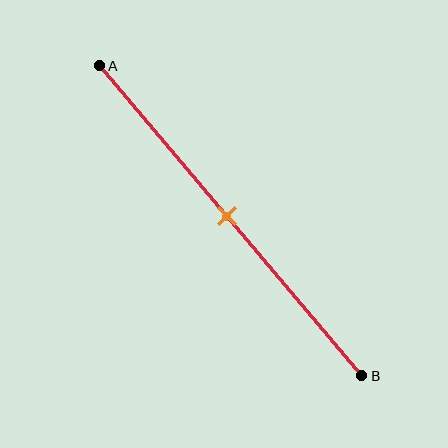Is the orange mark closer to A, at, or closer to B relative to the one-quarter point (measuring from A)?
The orange mark is closer to point B than the one-quarter point of segment AB.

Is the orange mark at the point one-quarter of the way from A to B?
No, the mark is at about 50% from A, not at the 25% one-quarter point.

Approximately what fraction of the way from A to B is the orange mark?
The orange mark is approximately 50% of the way from A to B.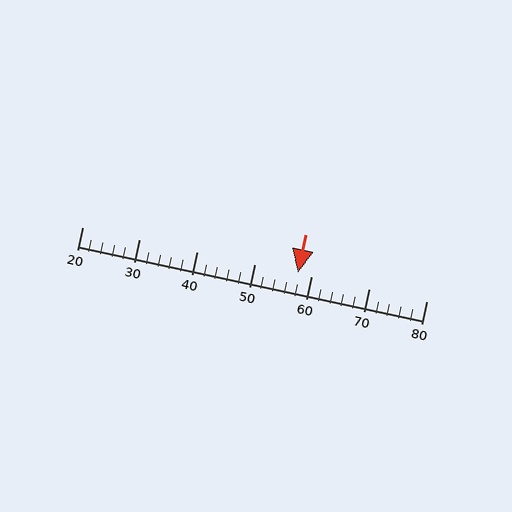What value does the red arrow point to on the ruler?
The red arrow points to approximately 58.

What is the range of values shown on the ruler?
The ruler shows values from 20 to 80.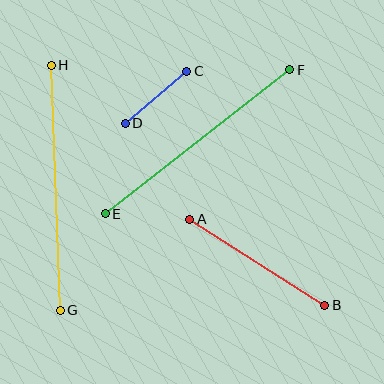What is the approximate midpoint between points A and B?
The midpoint is at approximately (257, 262) pixels.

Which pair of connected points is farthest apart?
Points G and H are farthest apart.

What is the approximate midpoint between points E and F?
The midpoint is at approximately (198, 142) pixels.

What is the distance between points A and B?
The distance is approximately 160 pixels.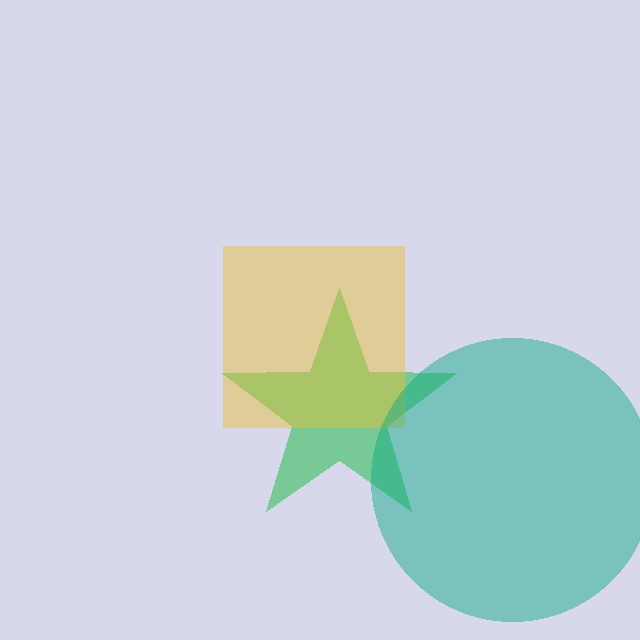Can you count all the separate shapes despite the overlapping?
Yes, there are 3 separate shapes.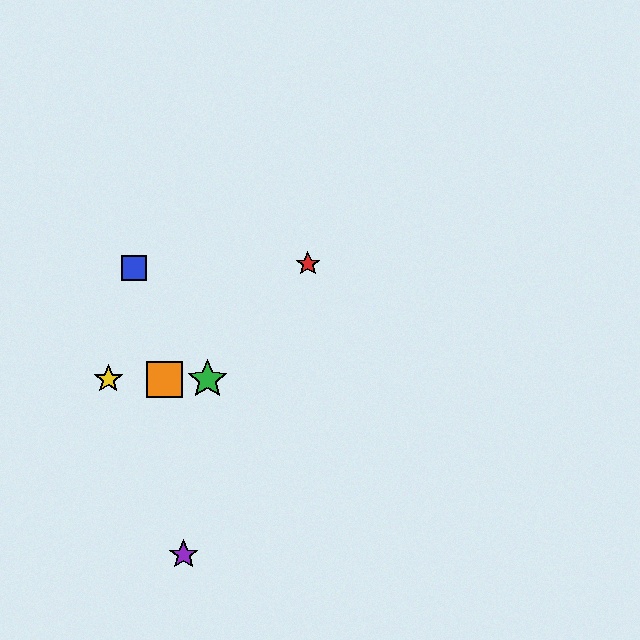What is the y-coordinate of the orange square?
The orange square is at y≈379.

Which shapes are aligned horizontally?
The green star, the yellow star, the orange square are aligned horizontally.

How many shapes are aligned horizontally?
3 shapes (the green star, the yellow star, the orange square) are aligned horizontally.